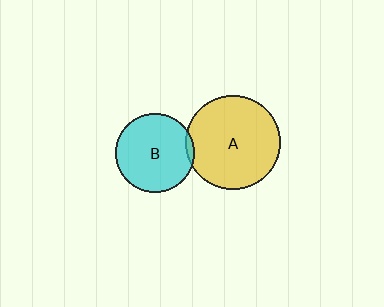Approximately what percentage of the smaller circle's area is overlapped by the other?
Approximately 5%.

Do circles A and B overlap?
Yes.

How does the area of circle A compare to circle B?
Approximately 1.4 times.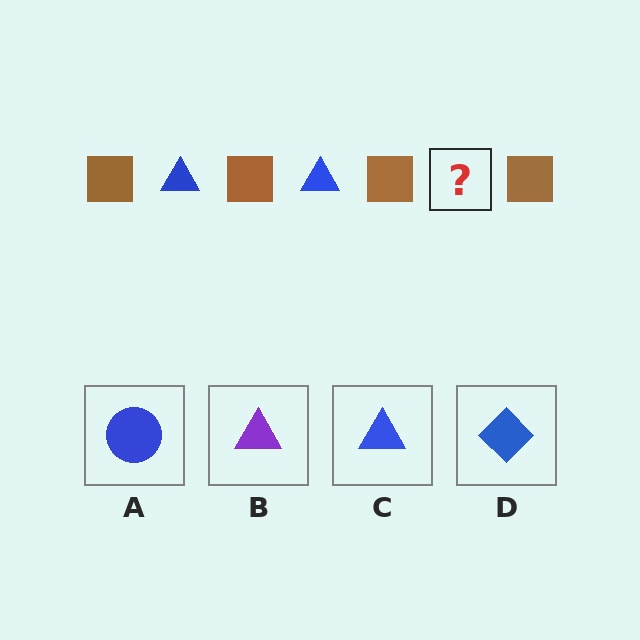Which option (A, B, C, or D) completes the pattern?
C.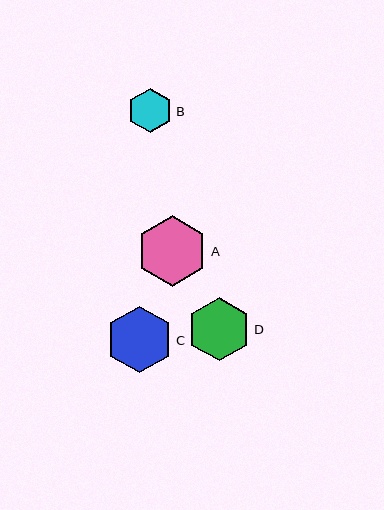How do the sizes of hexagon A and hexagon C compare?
Hexagon A and hexagon C are approximately the same size.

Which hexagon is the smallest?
Hexagon B is the smallest with a size of approximately 45 pixels.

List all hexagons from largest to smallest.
From largest to smallest: A, C, D, B.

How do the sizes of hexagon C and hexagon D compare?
Hexagon C and hexagon D are approximately the same size.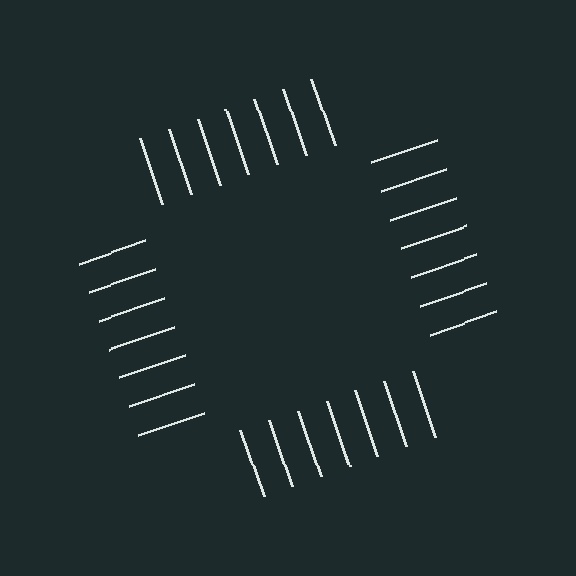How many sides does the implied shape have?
4 sides — the line-ends trace a square.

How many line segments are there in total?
28 — 7 along each of the 4 edges.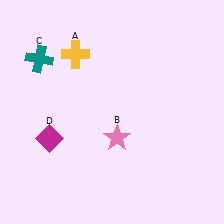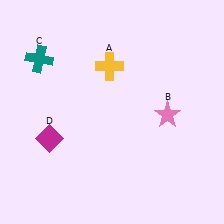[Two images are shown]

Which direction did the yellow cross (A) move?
The yellow cross (A) moved right.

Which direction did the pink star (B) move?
The pink star (B) moved right.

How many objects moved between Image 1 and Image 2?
2 objects moved between the two images.